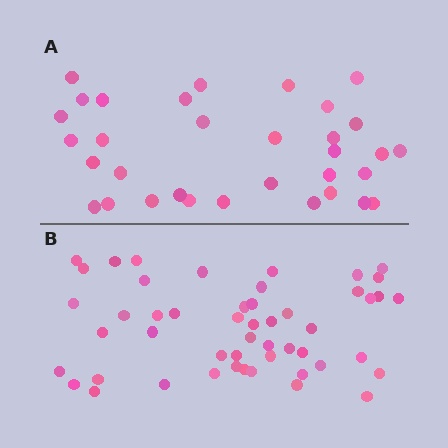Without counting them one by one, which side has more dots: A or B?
Region B (the bottom region) has more dots.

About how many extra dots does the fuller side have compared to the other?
Region B has approximately 15 more dots than region A.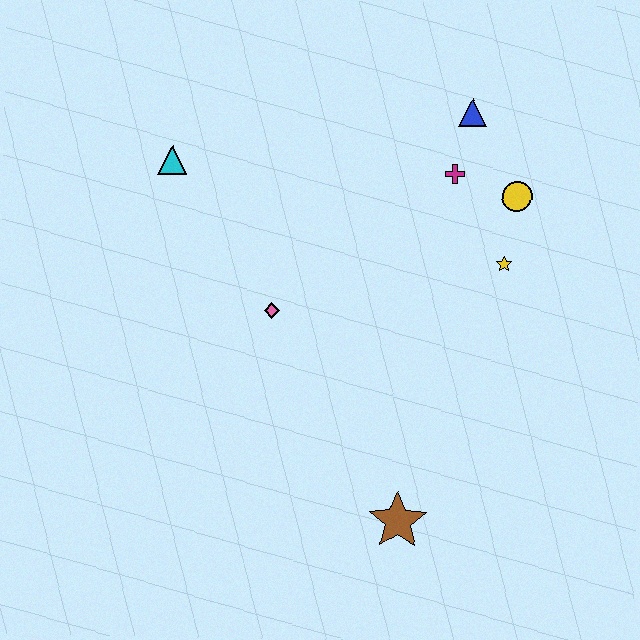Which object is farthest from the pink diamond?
The blue triangle is farthest from the pink diamond.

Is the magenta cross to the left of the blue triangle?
Yes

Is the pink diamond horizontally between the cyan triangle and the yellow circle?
Yes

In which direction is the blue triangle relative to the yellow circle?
The blue triangle is above the yellow circle.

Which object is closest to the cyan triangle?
The pink diamond is closest to the cyan triangle.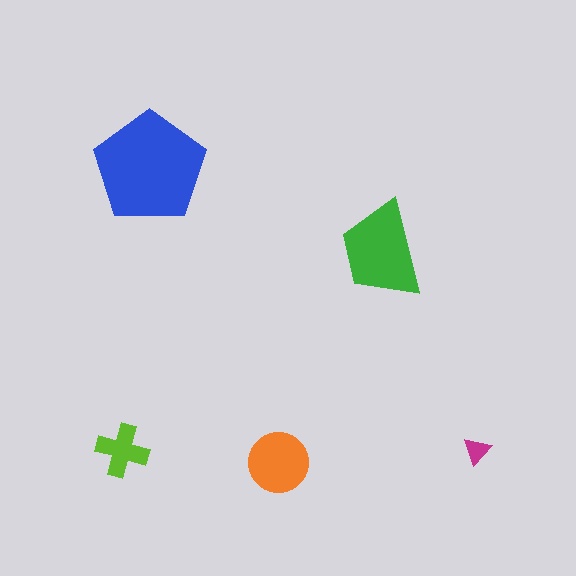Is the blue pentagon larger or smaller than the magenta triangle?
Larger.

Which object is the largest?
The blue pentagon.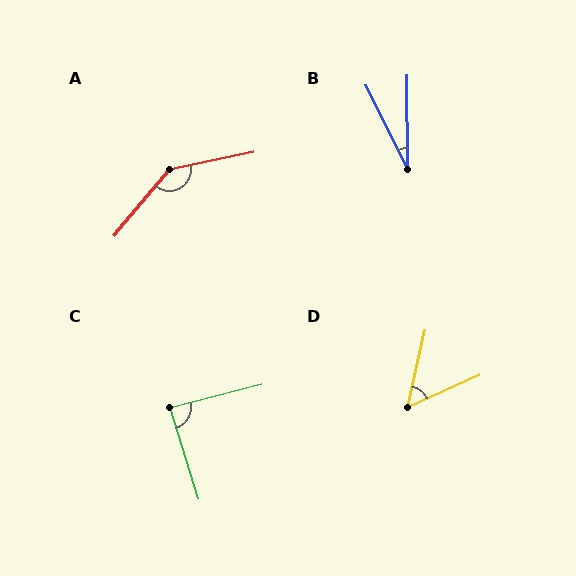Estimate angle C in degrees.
Approximately 87 degrees.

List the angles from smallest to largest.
B (26°), D (53°), C (87°), A (141°).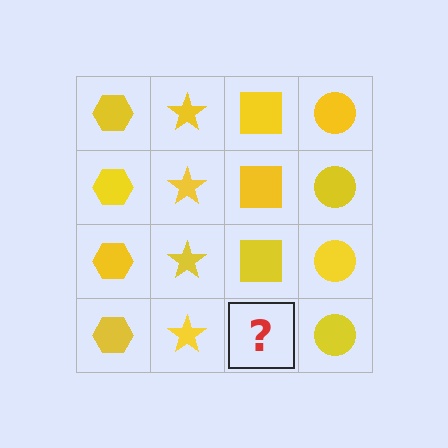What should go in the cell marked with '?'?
The missing cell should contain a yellow square.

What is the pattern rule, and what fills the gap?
The rule is that each column has a consistent shape. The gap should be filled with a yellow square.